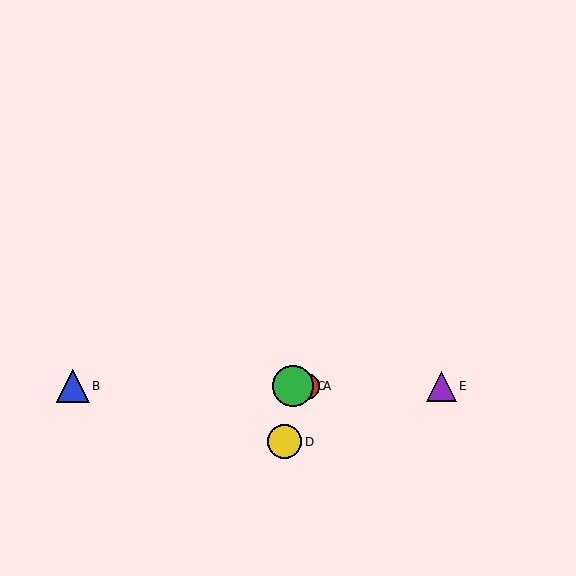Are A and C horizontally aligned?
Yes, both are at y≈386.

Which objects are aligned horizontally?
Objects A, B, C, E are aligned horizontally.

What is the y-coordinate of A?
Object A is at y≈386.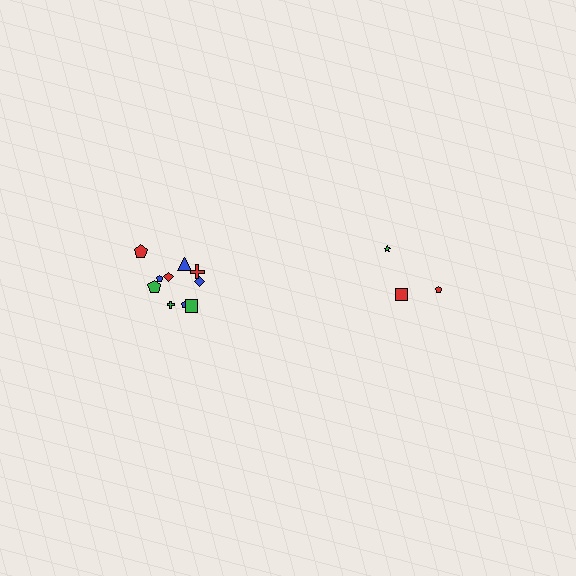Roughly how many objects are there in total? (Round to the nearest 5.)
Roughly 15 objects in total.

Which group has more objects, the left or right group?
The left group.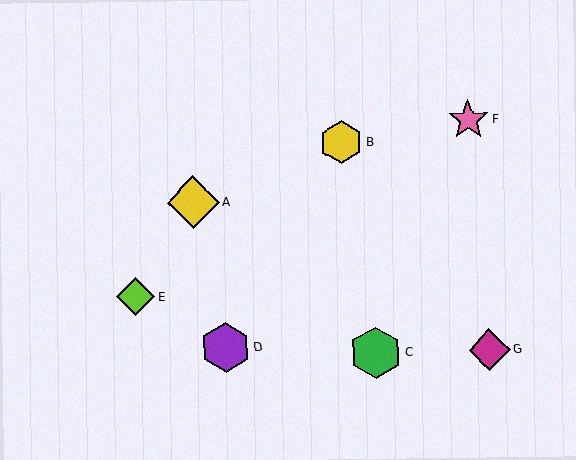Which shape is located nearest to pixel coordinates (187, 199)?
The yellow diamond (labeled A) at (193, 202) is nearest to that location.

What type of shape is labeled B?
Shape B is a yellow hexagon.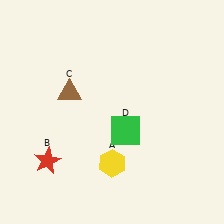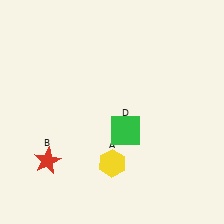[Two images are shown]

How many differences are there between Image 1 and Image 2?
There is 1 difference between the two images.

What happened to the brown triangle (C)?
The brown triangle (C) was removed in Image 2. It was in the top-left area of Image 1.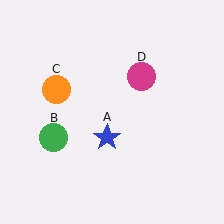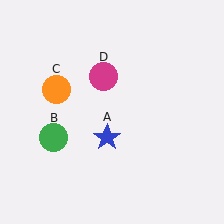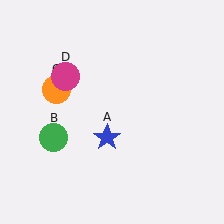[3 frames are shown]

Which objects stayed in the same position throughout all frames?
Blue star (object A) and green circle (object B) and orange circle (object C) remained stationary.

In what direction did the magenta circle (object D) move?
The magenta circle (object D) moved left.